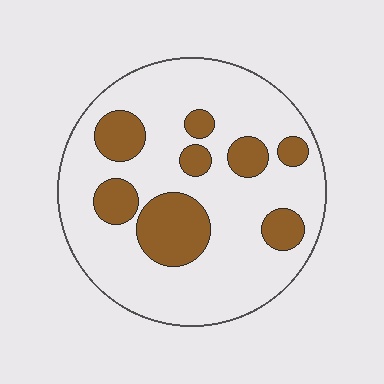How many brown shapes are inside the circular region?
8.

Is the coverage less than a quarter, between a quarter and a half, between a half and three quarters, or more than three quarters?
Less than a quarter.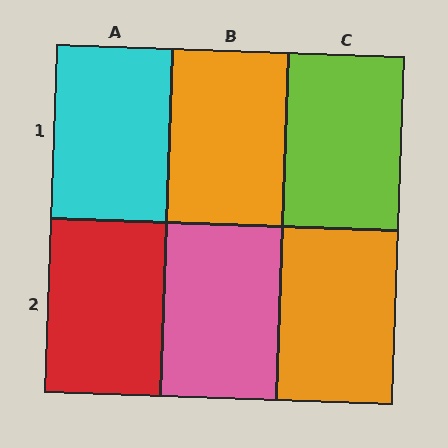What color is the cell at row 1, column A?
Cyan.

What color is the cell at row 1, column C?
Lime.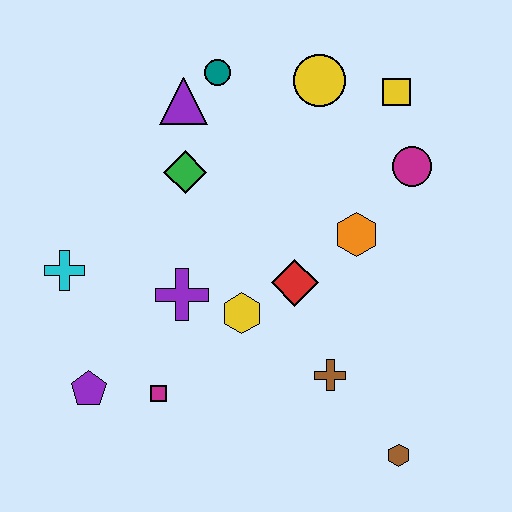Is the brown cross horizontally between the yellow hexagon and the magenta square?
No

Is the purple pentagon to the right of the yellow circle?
No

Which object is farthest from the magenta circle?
The purple pentagon is farthest from the magenta circle.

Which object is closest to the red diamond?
The yellow hexagon is closest to the red diamond.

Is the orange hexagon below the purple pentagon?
No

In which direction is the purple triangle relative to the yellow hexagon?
The purple triangle is above the yellow hexagon.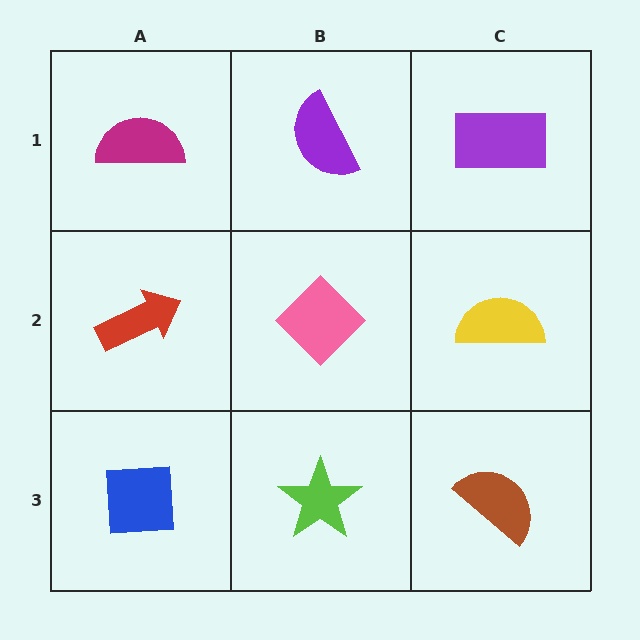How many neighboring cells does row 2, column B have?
4.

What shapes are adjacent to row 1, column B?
A pink diamond (row 2, column B), a magenta semicircle (row 1, column A), a purple rectangle (row 1, column C).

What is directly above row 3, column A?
A red arrow.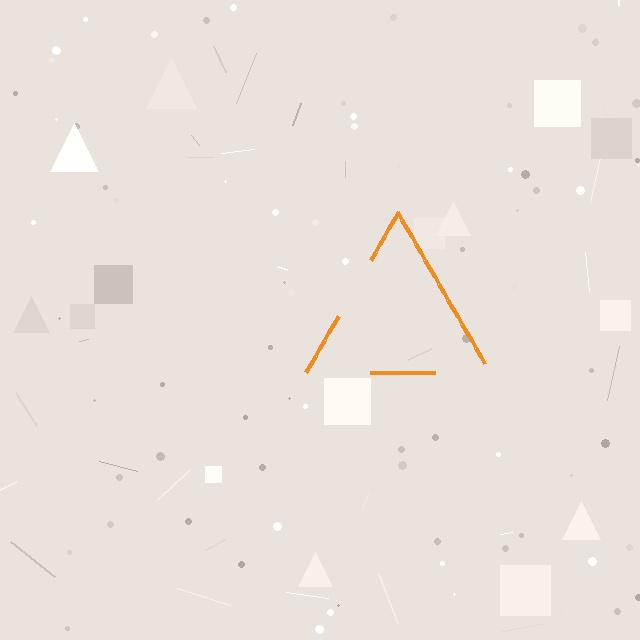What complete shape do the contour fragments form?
The contour fragments form a triangle.